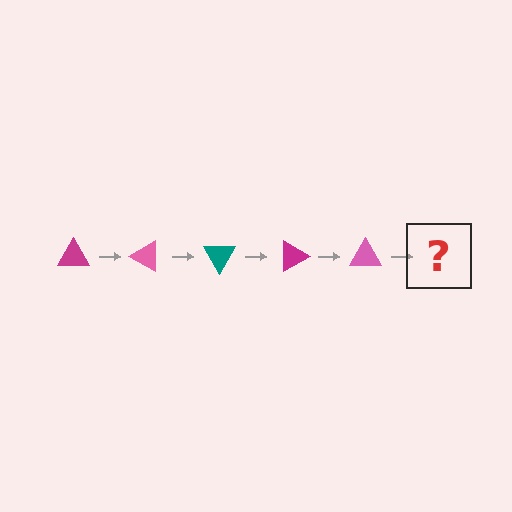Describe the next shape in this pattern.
It should be a teal triangle, rotated 150 degrees from the start.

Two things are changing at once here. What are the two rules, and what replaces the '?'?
The two rules are that it rotates 30 degrees each step and the color cycles through magenta, pink, and teal. The '?' should be a teal triangle, rotated 150 degrees from the start.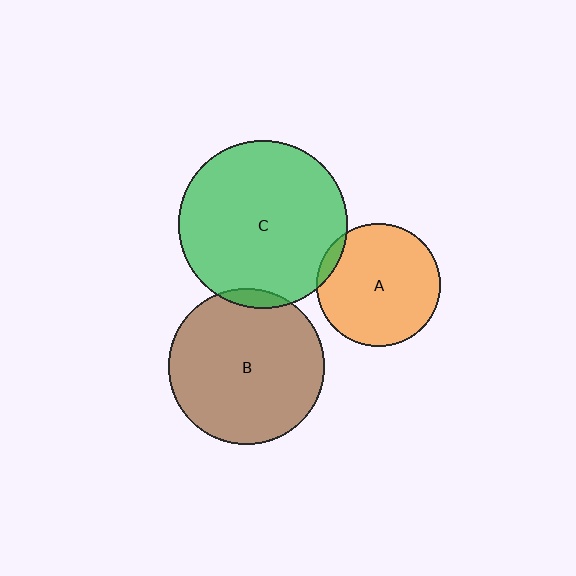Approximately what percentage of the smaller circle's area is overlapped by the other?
Approximately 5%.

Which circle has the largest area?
Circle C (green).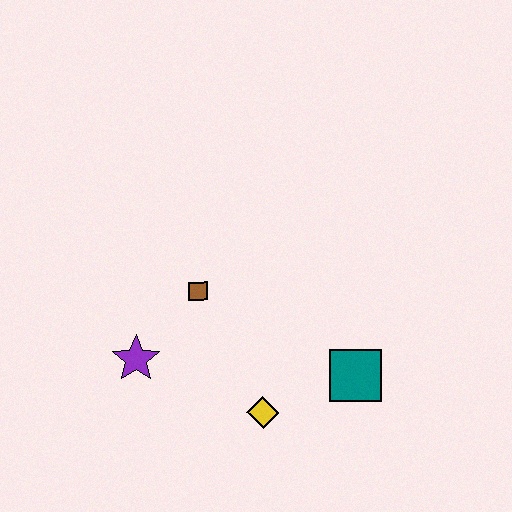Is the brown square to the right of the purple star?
Yes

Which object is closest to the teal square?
The yellow diamond is closest to the teal square.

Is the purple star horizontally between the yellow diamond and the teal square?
No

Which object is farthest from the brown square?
The teal square is farthest from the brown square.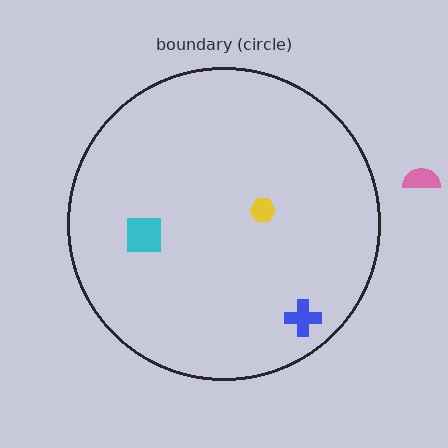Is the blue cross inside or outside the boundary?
Inside.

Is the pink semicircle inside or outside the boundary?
Outside.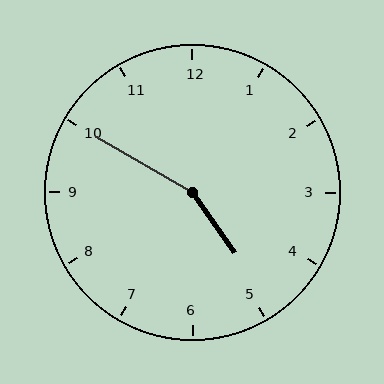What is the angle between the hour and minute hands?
Approximately 155 degrees.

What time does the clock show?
4:50.